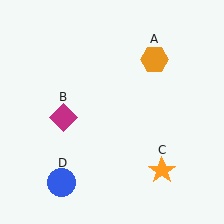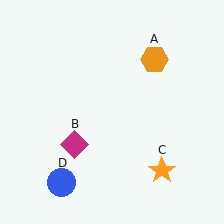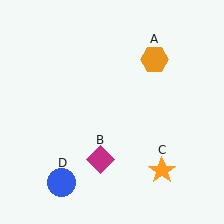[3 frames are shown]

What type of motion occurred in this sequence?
The magenta diamond (object B) rotated counterclockwise around the center of the scene.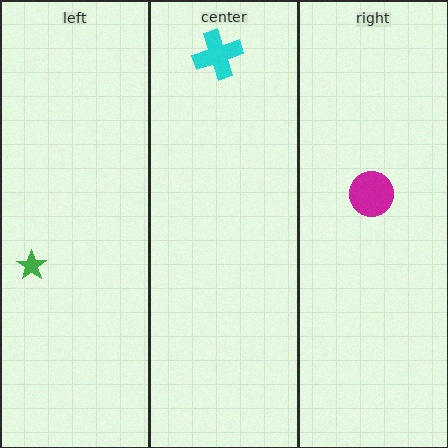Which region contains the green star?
The left region.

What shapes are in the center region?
The cyan cross.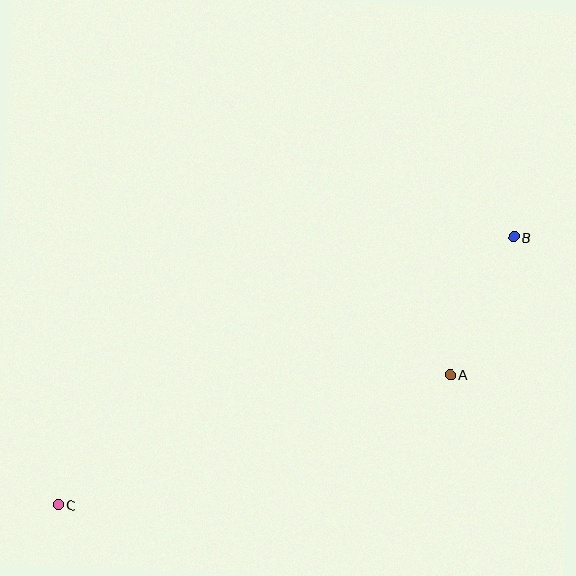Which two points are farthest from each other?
Points B and C are farthest from each other.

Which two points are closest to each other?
Points A and B are closest to each other.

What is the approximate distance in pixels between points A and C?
The distance between A and C is approximately 413 pixels.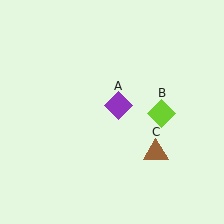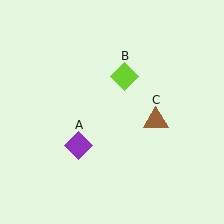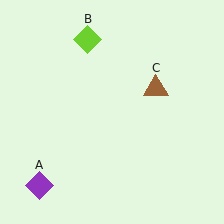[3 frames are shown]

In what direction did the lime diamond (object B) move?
The lime diamond (object B) moved up and to the left.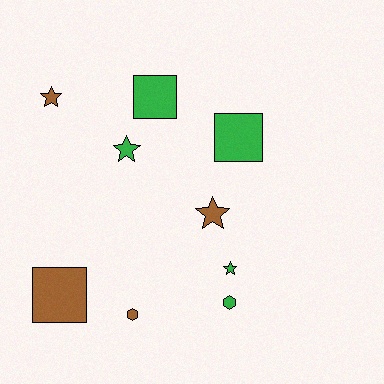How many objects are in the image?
There are 9 objects.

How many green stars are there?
There are 2 green stars.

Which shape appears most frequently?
Star, with 4 objects.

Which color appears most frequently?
Green, with 5 objects.